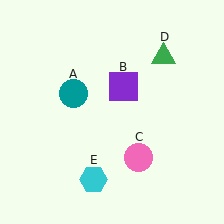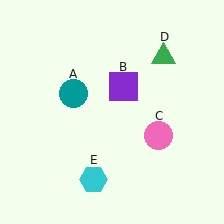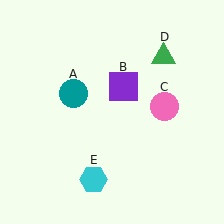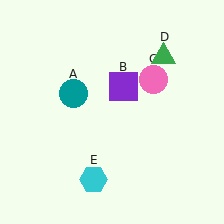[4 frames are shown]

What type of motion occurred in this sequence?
The pink circle (object C) rotated counterclockwise around the center of the scene.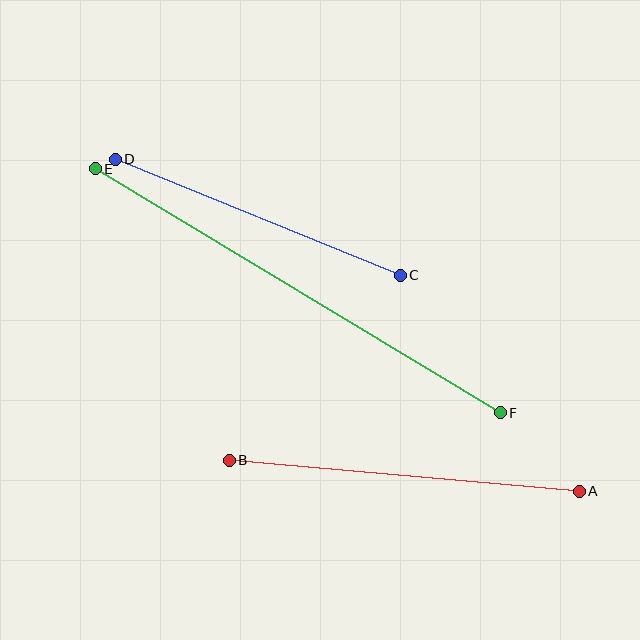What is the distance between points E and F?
The distance is approximately 473 pixels.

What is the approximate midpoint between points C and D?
The midpoint is at approximately (258, 217) pixels.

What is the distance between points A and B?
The distance is approximately 352 pixels.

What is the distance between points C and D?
The distance is approximately 308 pixels.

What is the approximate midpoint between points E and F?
The midpoint is at approximately (298, 291) pixels.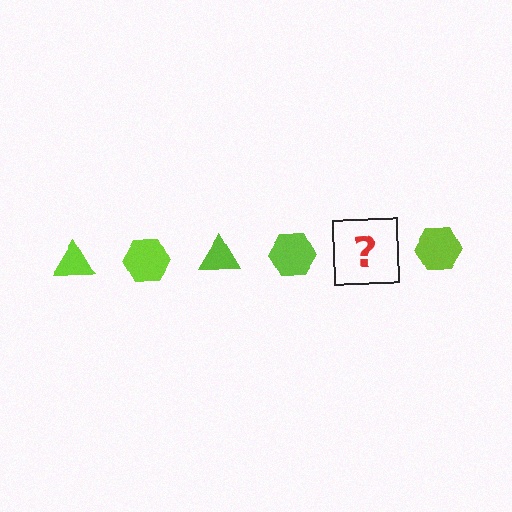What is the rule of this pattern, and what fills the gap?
The rule is that the pattern cycles through triangle, hexagon shapes in lime. The gap should be filled with a lime triangle.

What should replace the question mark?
The question mark should be replaced with a lime triangle.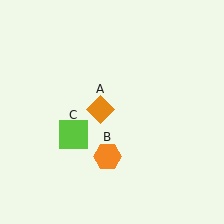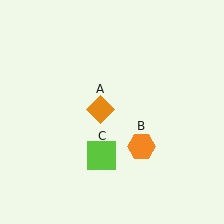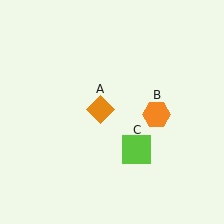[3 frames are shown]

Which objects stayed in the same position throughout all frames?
Orange diamond (object A) remained stationary.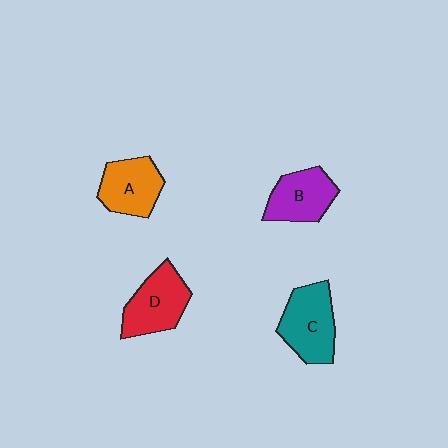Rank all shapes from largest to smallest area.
From largest to smallest: C (teal), D (red), A (orange), B (purple).